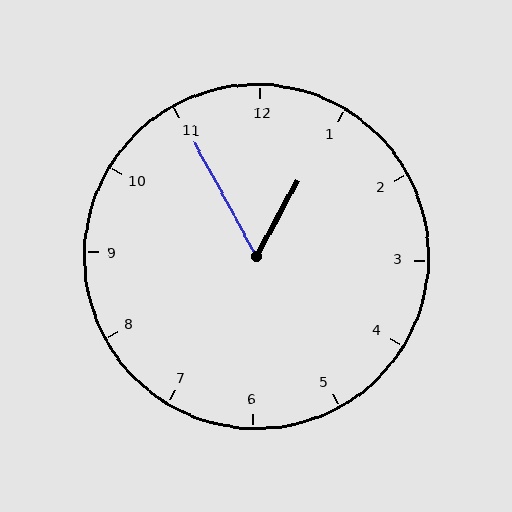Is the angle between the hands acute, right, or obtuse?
It is acute.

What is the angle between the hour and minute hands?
Approximately 58 degrees.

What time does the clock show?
12:55.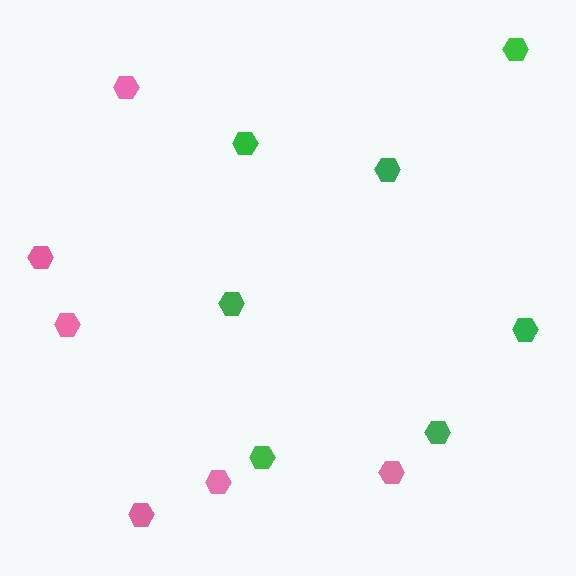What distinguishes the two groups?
There are 2 groups: one group of pink hexagons (6) and one group of green hexagons (7).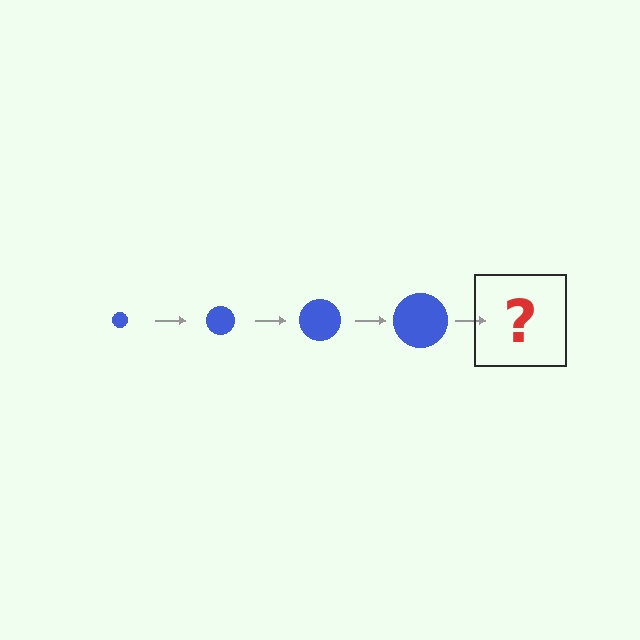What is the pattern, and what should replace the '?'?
The pattern is that the circle gets progressively larger each step. The '?' should be a blue circle, larger than the previous one.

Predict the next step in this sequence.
The next step is a blue circle, larger than the previous one.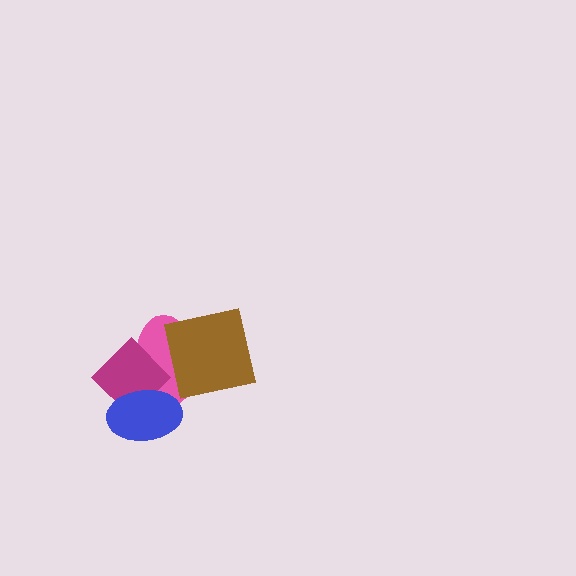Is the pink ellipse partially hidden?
Yes, it is partially covered by another shape.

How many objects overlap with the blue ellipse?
2 objects overlap with the blue ellipse.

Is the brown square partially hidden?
No, no other shape covers it.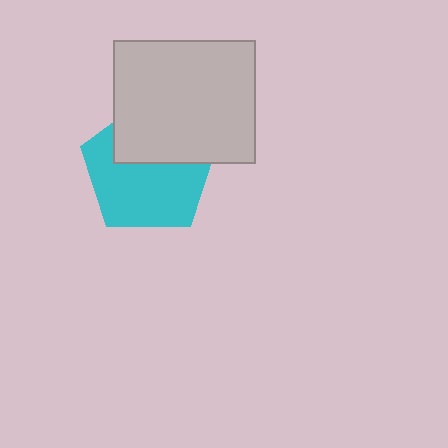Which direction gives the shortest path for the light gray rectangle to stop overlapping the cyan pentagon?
Moving up gives the shortest separation.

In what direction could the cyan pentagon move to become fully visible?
The cyan pentagon could move down. That would shift it out from behind the light gray rectangle entirely.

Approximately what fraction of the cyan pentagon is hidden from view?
Roughly 38% of the cyan pentagon is hidden behind the light gray rectangle.